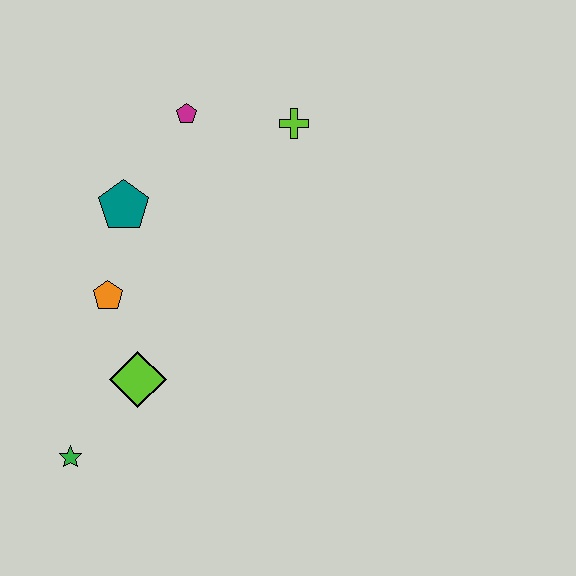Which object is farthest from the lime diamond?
The lime cross is farthest from the lime diamond.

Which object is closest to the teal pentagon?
The orange pentagon is closest to the teal pentagon.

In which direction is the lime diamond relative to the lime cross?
The lime diamond is below the lime cross.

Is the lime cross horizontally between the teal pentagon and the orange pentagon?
No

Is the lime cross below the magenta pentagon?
Yes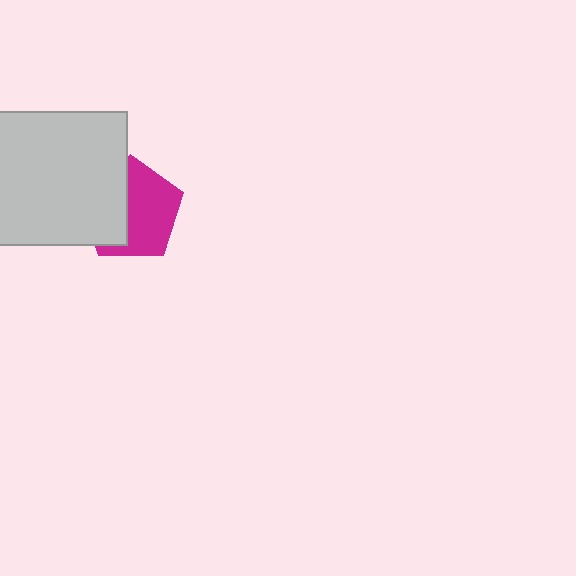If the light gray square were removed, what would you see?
You would see the complete magenta pentagon.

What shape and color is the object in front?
The object in front is a light gray square.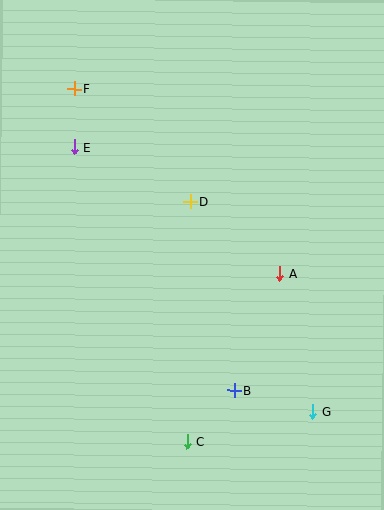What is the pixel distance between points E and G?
The distance between E and G is 356 pixels.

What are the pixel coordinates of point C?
Point C is at (187, 442).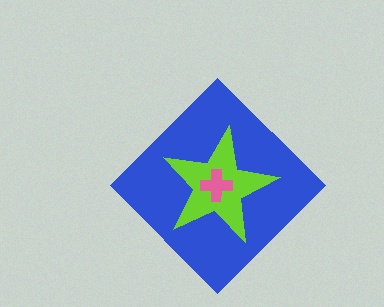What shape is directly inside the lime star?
The pink cross.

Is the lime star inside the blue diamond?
Yes.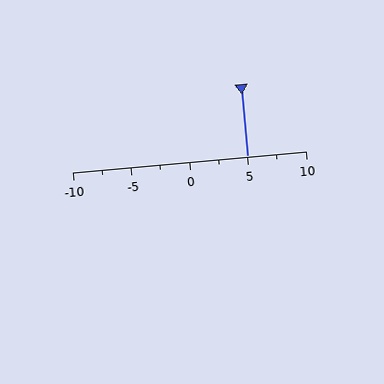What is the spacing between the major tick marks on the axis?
The major ticks are spaced 5 apart.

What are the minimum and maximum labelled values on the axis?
The axis runs from -10 to 10.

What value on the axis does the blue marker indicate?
The marker indicates approximately 5.